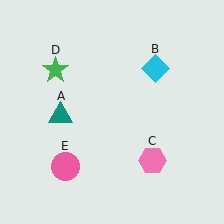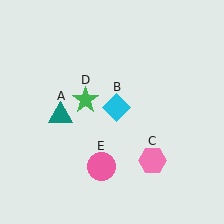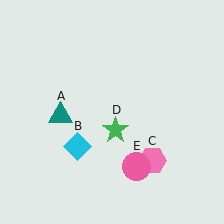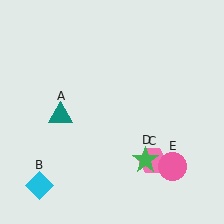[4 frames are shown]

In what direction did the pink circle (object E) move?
The pink circle (object E) moved right.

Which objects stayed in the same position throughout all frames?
Teal triangle (object A) and pink hexagon (object C) remained stationary.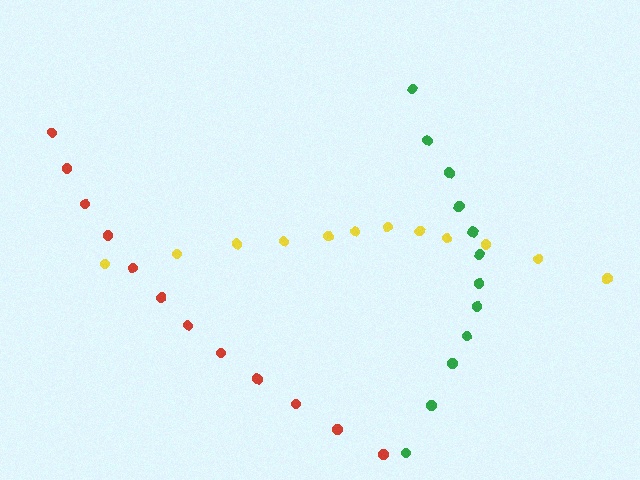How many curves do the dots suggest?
There are 3 distinct paths.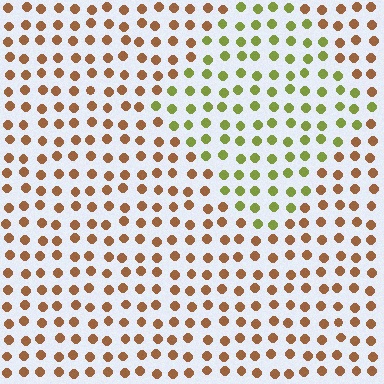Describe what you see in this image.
The image is filled with small brown elements in a uniform arrangement. A diamond-shaped region is visible where the elements are tinted to a slightly different hue, forming a subtle color boundary.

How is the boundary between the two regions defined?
The boundary is defined purely by a slight shift in hue (about 56 degrees). Spacing, size, and orientation are identical on both sides.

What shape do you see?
I see a diamond.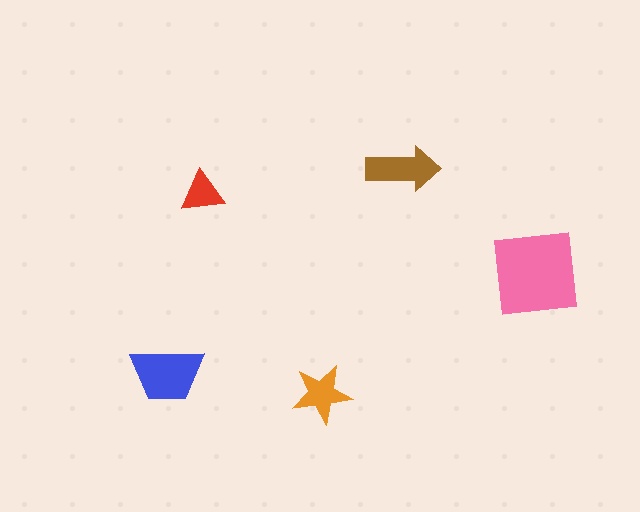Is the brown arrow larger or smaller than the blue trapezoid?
Smaller.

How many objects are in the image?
There are 5 objects in the image.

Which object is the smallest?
The red triangle.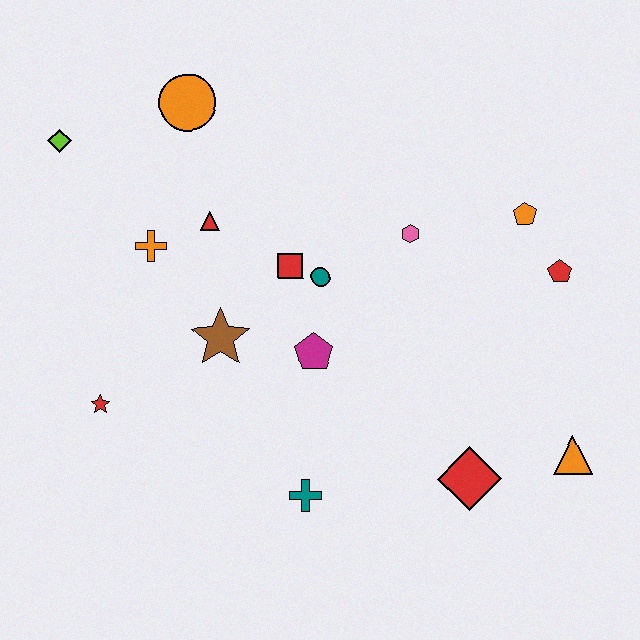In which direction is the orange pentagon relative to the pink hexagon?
The orange pentagon is to the right of the pink hexagon.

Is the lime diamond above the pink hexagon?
Yes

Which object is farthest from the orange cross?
The orange triangle is farthest from the orange cross.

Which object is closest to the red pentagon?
The orange pentagon is closest to the red pentagon.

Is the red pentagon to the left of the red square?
No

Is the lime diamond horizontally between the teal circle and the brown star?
No